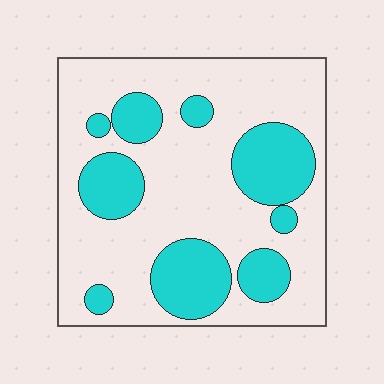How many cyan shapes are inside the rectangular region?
9.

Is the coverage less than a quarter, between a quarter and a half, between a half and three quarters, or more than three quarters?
Between a quarter and a half.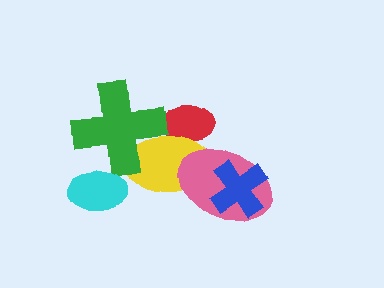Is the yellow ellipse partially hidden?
Yes, it is partially covered by another shape.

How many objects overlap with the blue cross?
1 object overlaps with the blue cross.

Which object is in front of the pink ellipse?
The blue cross is in front of the pink ellipse.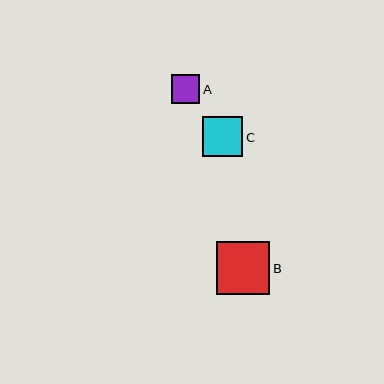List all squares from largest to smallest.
From largest to smallest: B, C, A.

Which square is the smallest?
Square A is the smallest with a size of approximately 29 pixels.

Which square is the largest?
Square B is the largest with a size of approximately 54 pixels.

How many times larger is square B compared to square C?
Square B is approximately 1.3 times the size of square C.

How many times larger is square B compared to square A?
Square B is approximately 1.8 times the size of square A.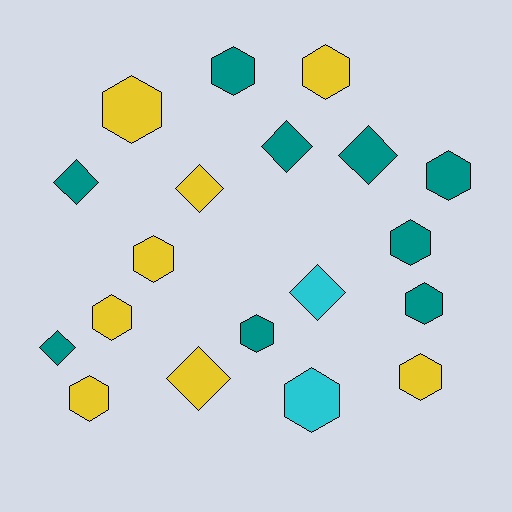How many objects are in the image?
There are 19 objects.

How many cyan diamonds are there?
There is 1 cyan diamond.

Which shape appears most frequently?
Hexagon, with 12 objects.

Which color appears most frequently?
Teal, with 9 objects.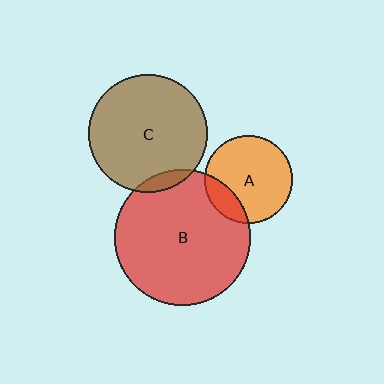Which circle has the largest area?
Circle B (red).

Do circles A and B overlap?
Yes.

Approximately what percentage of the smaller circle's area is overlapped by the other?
Approximately 20%.